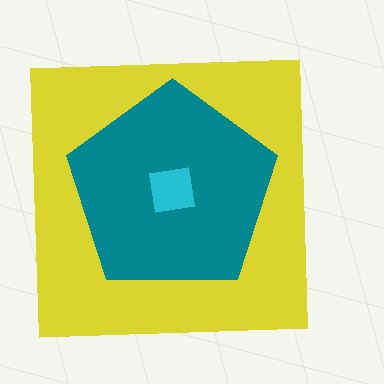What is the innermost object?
The cyan square.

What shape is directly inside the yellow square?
The teal pentagon.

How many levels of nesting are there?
3.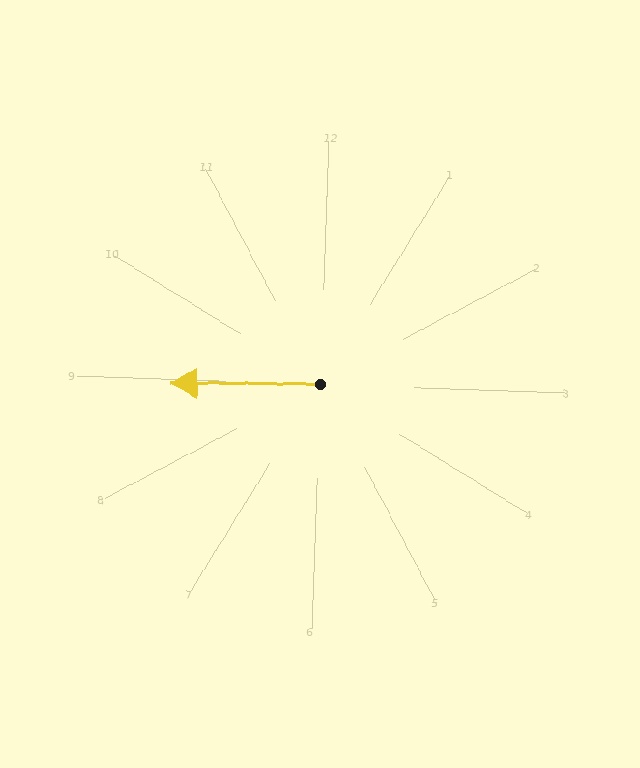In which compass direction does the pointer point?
West.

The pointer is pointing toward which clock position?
Roughly 9 o'clock.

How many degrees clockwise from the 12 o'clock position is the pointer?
Approximately 268 degrees.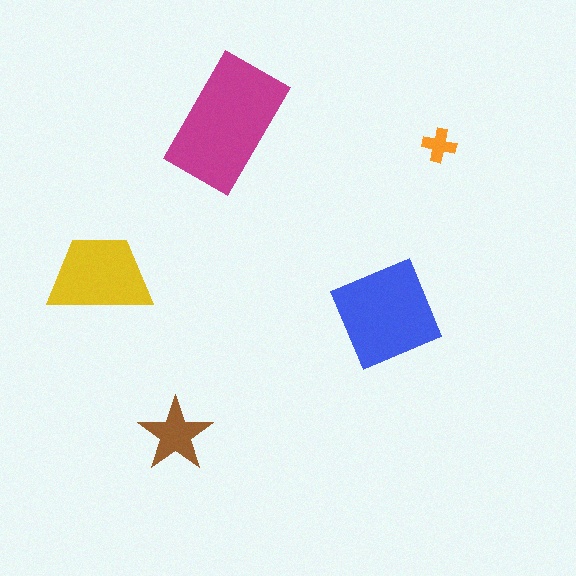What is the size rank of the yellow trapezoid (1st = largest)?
3rd.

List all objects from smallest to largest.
The orange cross, the brown star, the yellow trapezoid, the blue square, the magenta rectangle.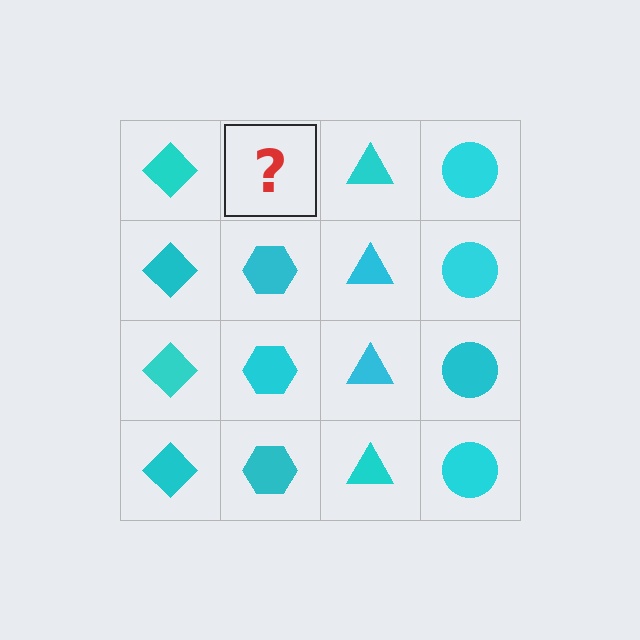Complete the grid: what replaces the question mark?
The question mark should be replaced with a cyan hexagon.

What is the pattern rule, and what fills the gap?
The rule is that each column has a consistent shape. The gap should be filled with a cyan hexagon.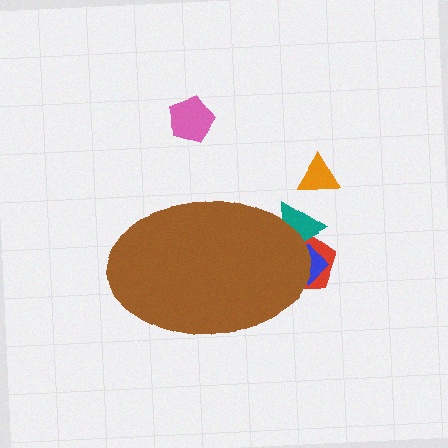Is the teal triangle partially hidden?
Yes, the teal triangle is partially hidden behind the brown ellipse.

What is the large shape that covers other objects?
A brown ellipse.